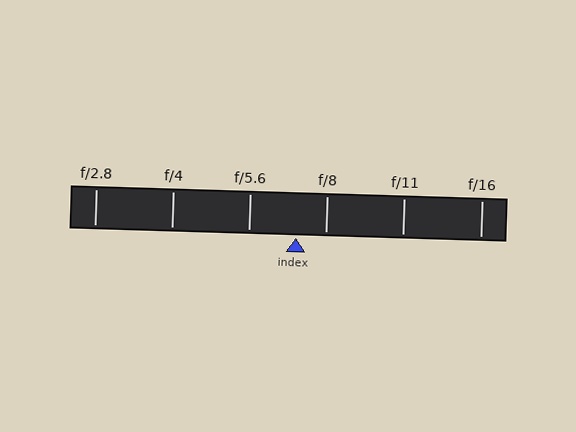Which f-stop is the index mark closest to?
The index mark is closest to f/8.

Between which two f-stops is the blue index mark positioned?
The index mark is between f/5.6 and f/8.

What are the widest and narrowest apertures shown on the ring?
The widest aperture shown is f/2.8 and the narrowest is f/16.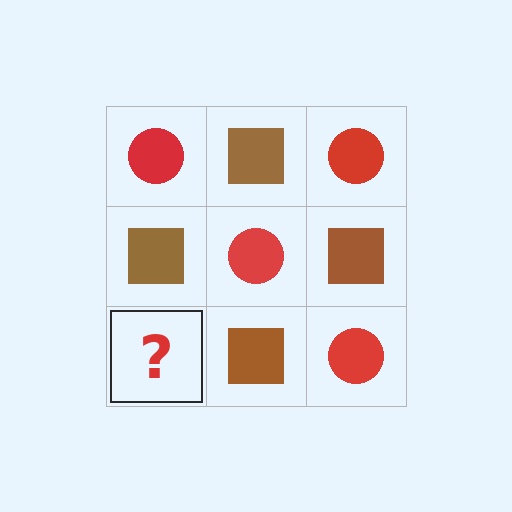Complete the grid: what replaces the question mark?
The question mark should be replaced with a red circle.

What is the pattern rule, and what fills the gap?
The rule is that it alternates red circle and brown square in a checkerboard pattern. The gap should be filled with a red circle.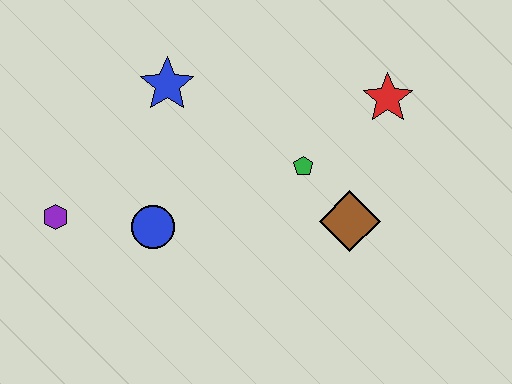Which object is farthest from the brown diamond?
The purple hexagon is farthest from the brown diamond.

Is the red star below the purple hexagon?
No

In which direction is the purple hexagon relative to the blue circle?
The purple hexagon is to the left of the blue circle.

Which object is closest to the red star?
The green pentagon is closest to the red star.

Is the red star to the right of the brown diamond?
Yes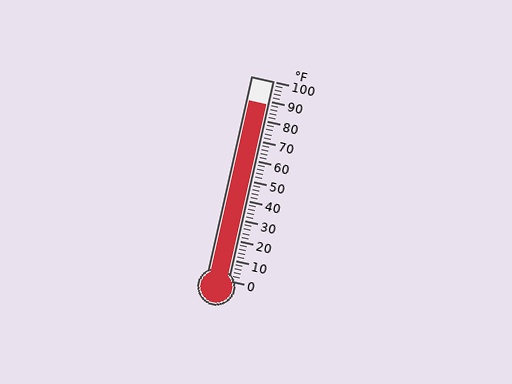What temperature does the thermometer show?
The thermometer shows approximately 88°F.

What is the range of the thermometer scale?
The thermometer scale ranges from 0°F to 100°F.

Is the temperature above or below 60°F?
The temperature is above 60°F.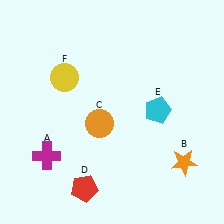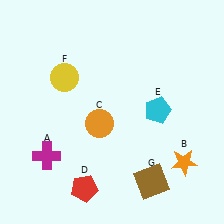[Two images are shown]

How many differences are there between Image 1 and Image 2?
There is 1 difference between the two images.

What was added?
A brown square (G) was added in Image 2.